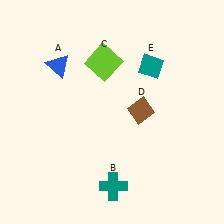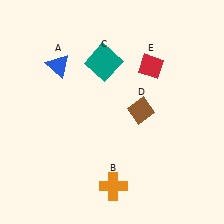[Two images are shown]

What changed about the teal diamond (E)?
In Image 1, E is teal. In Image 2, it changed to red.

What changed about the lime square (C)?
In Image 1, C is lime. In Image 2, it changed to teal.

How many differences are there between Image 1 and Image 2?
There are 3 differences between the two images.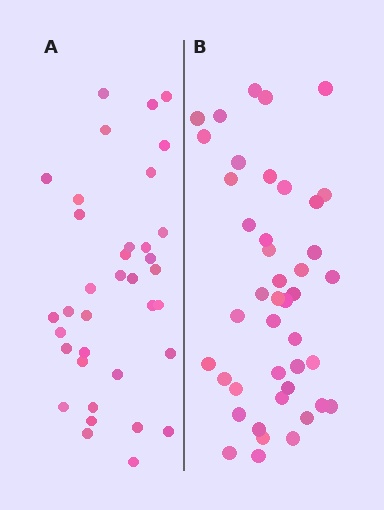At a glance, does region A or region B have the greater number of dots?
Region B (the right region) has more dots.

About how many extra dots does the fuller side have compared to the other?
Region B has roughly 8 or so more dots than region A.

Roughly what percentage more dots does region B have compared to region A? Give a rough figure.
About 20% more.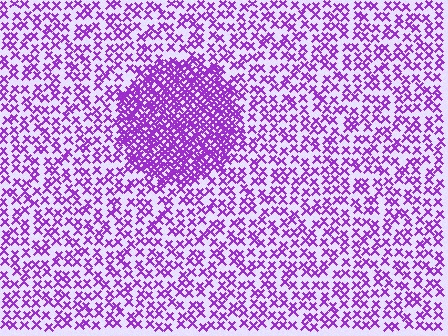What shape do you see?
I see a circle.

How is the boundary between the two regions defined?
The boundary is defined by a change in element density (approximately 2.5x ratio). All elements are the same color, size, and shape.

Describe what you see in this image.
The image contains small purple elements arranged at two different densities. A circle-shaped region is visible where the elements are more densely packed than the surrounding area.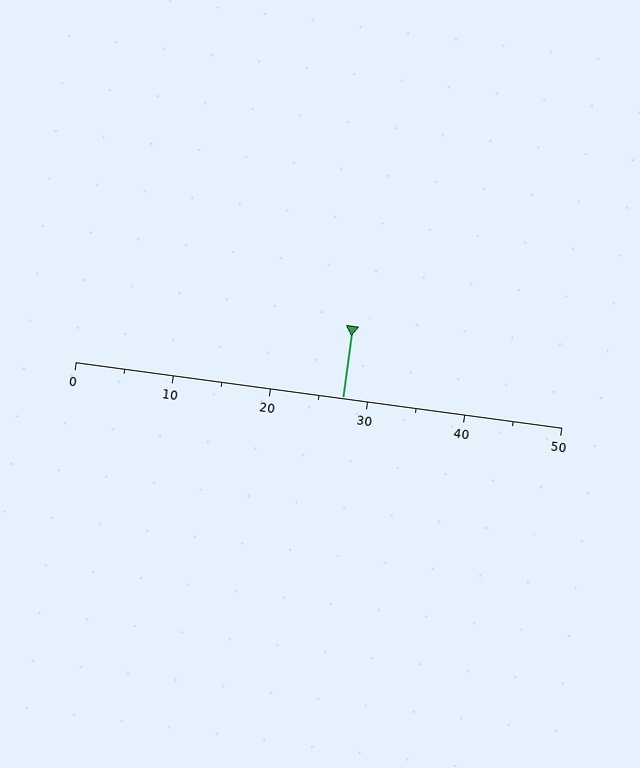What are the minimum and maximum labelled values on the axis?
The axis runs from 0 to 50.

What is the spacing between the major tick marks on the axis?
The major ticks are spaced 10 apart.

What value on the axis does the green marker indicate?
The marker indicates approximately 27.5.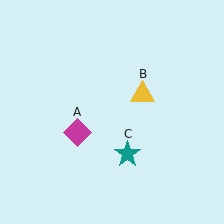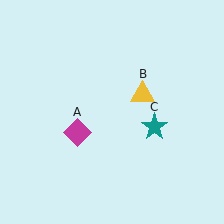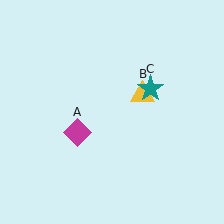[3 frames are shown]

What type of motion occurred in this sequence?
The teal star (object C) rotated counterclockwise around the center of the scene.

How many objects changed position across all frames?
1 object changed position: teal star (object C).